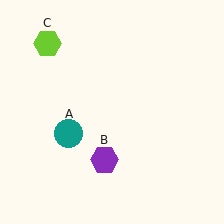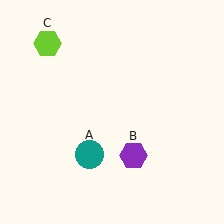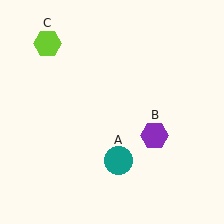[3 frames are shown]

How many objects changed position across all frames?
2 objects changed position: teal circle (object A), purple hexagon (object B).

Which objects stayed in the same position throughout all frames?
Lime hexagon (object C) remained stationary.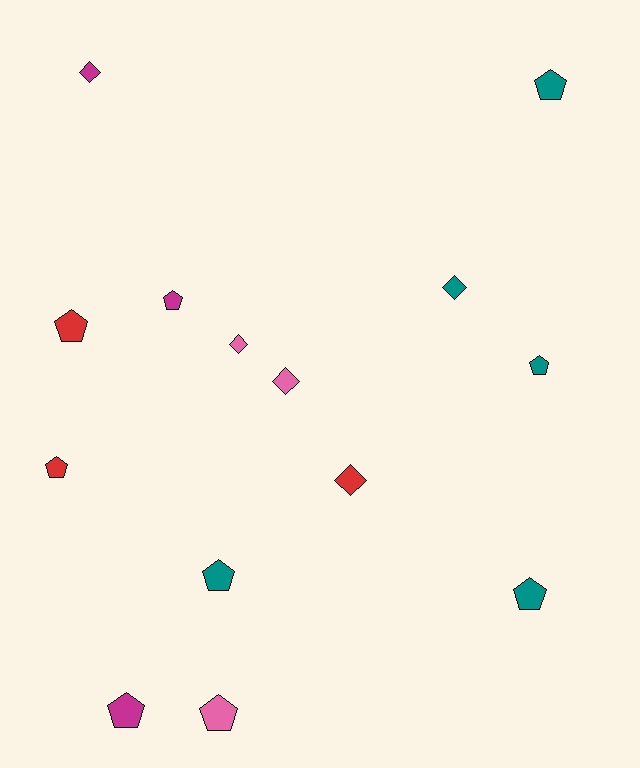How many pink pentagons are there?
There is 1 pink pentagon.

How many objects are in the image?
There are 14 objects.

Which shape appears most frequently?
Pentagon, with 9 objects.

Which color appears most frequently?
Teal, with 5 objects.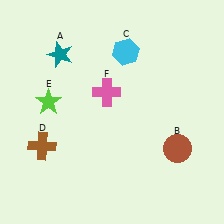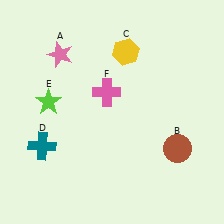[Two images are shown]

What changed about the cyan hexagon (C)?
In Image 1, C is cyan. In Image 2, it changed to yellow.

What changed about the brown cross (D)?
In Image 1, D is brown. In Image 2, it changed to teal.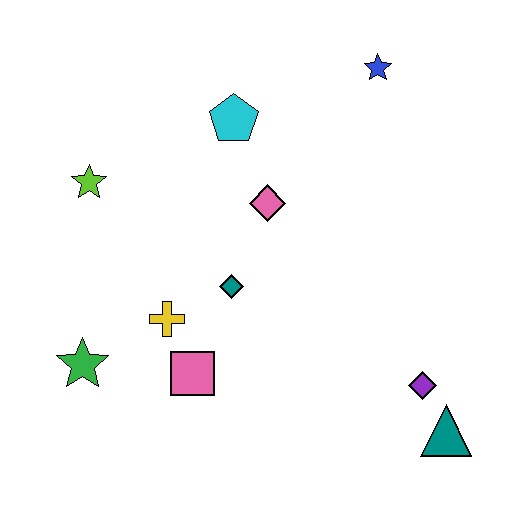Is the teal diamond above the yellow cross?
Yes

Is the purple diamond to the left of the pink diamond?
No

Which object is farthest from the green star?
The blue star is farthest from the green star.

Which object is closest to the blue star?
The cyan pentagon is closest to the blue star.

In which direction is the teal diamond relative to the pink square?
The teal diamond is above the pink square.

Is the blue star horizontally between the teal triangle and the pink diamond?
Yes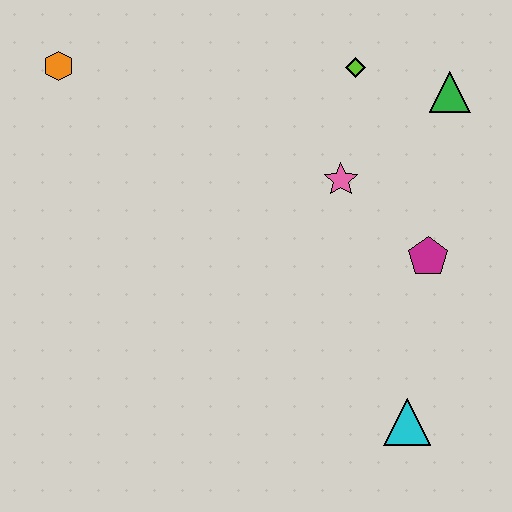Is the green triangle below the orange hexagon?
Yes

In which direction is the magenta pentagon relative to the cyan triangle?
The magenta pentagon is above the cyan triangle.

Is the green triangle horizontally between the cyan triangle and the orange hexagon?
No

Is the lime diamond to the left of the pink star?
No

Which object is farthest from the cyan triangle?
The orange hexagon is farthest from the cyan triangle.